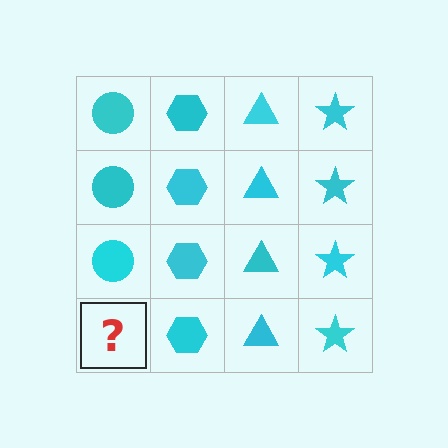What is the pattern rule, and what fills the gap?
The rule is that each column has a consistent shape. The gap should be filled with a cyan circle.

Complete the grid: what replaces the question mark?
The question mark should be replaced with a cyan circle.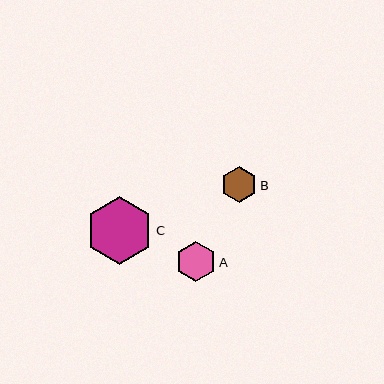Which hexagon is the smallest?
Hexagon B is the smallest with a size of approximately 36 pixels.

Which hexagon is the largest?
Hexagon C is the largest with a size of approximately 68 pixels.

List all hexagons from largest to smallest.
From largest to smallest: C, A, B.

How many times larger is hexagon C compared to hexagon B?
Hexagon C is approximately 1.9 times the size of hexagon B.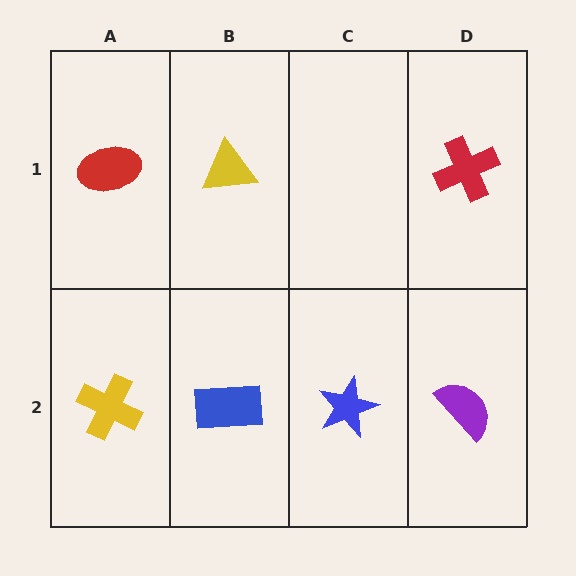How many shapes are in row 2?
4 shapes.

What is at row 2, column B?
A blue rectangle.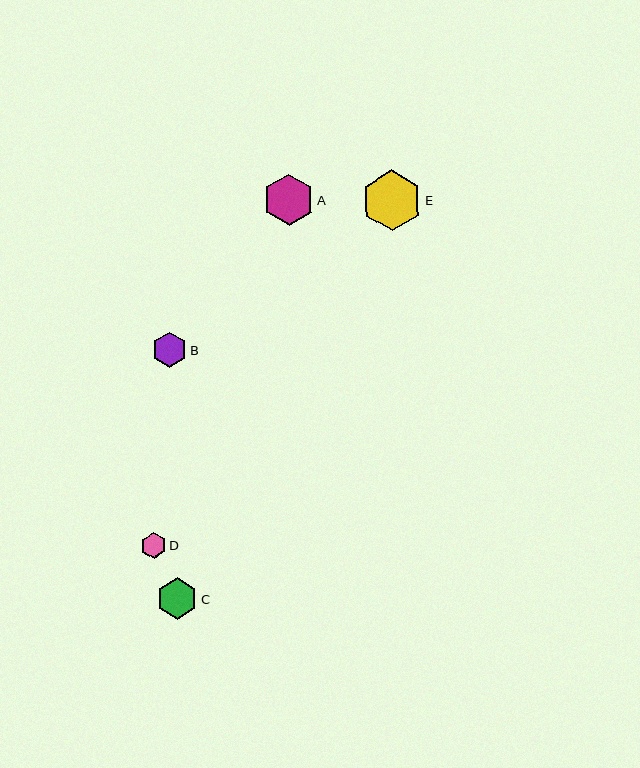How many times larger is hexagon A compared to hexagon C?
Hexagon A is approximately 1.2 times the size of hexagon C.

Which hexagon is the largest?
Hexagon E is the largest with a size of approximately 60 pixels.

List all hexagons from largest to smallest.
From largest to smallest: E, A, C, B, D.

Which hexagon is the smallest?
Hexagon D is the smallest with a size of approximately 26 pixels.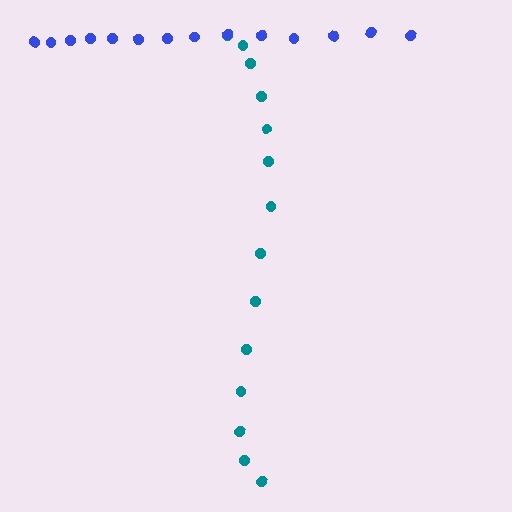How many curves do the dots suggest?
There are 2 distinct paths.